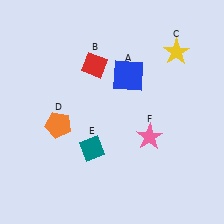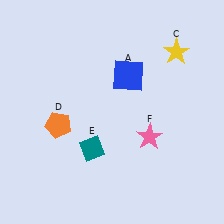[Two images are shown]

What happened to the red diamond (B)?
The red diamond (B) was removed in Image 2. It was in the top-left area of Image 1.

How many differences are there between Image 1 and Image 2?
There is 1 difference between the two images.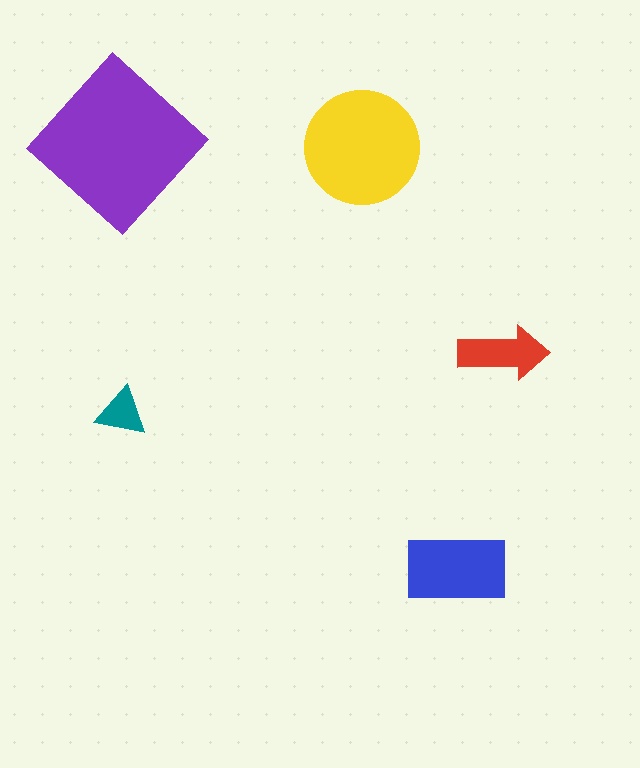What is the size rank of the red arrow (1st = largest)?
4th.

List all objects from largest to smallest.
The purple diamond, the yellow circle, the blue rectangle, the red arrow, the teal triangle.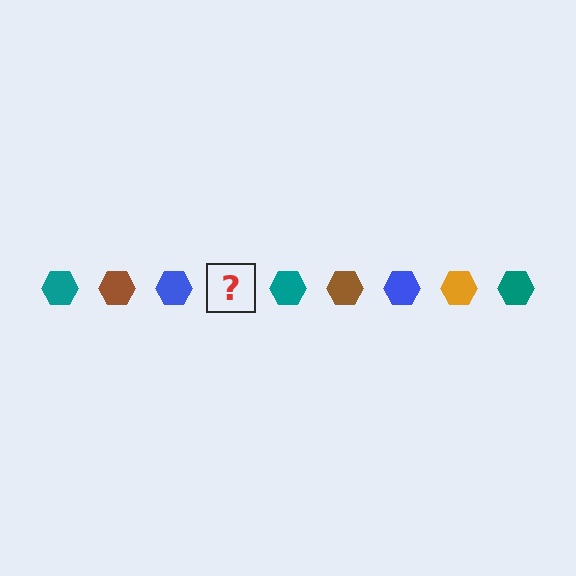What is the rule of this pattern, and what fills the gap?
The rule is that the pattern cycles through teal, brown, blue, orange hexagons. The gap should be filled with an orange hexagon.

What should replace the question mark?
The question mark should be replaced with an orange hexagon.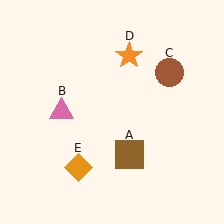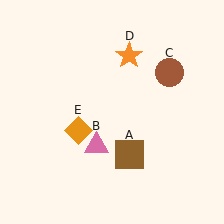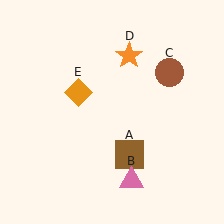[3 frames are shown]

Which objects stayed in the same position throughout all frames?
Brown square (object A) and brown circle (object C) and orange star (object D) remained stationary.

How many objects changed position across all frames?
2 objects changed position: pink triangle (object B), orange diamond (object E).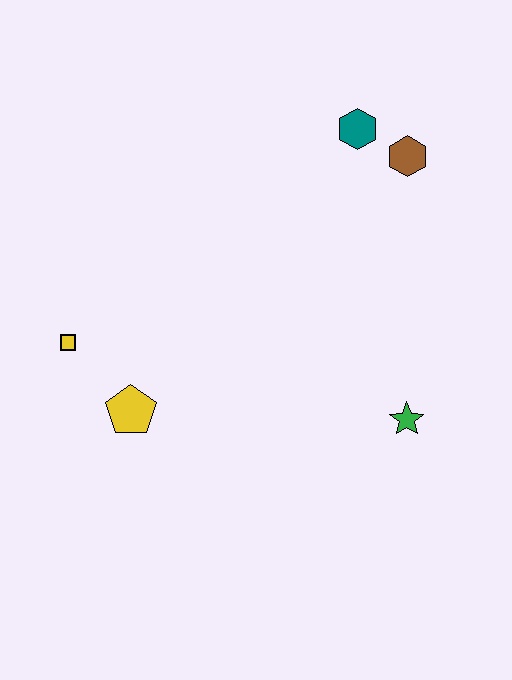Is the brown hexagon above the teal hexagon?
No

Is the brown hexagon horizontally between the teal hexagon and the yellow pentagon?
No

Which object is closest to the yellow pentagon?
The yellow square is closest to the yellow pentagon.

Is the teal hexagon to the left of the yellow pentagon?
No